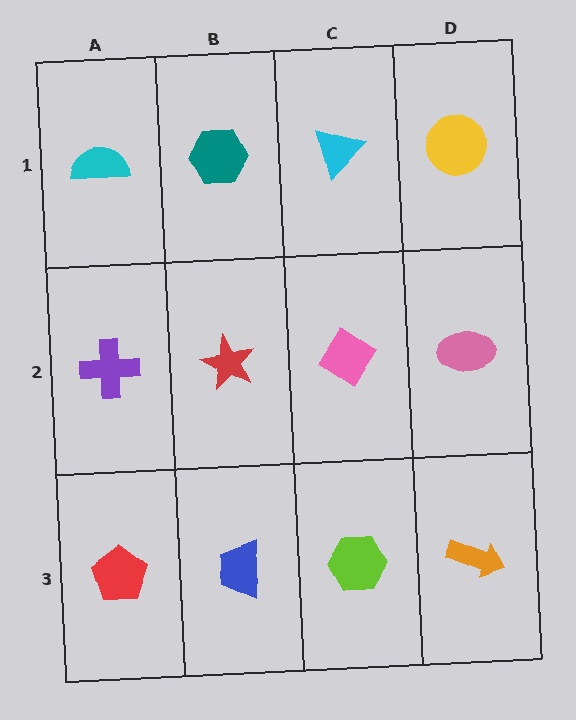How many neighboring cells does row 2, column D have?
3.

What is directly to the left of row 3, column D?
A lime hexagon.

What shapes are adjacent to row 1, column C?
A pink diamond (row 2, column C), a teal hexagon (row 1, column B), a yellow circle (row 1, column D).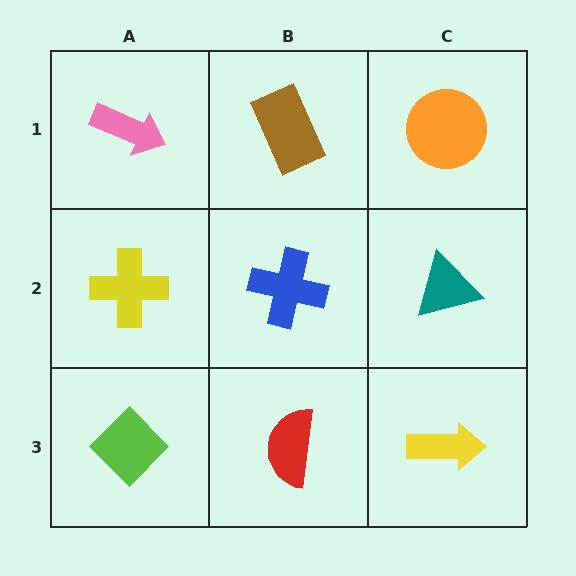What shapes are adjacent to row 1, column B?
A blue cross (row 2, column B), a pink arrow (row 1, column A), an orange circle (row 1, column C).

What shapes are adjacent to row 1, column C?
A teal triangle (row 2, column C), a brown rectangle (row 1, column B).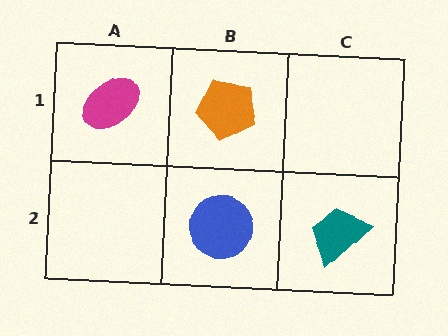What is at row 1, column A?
A magenta ellipse.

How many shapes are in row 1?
2 shapes.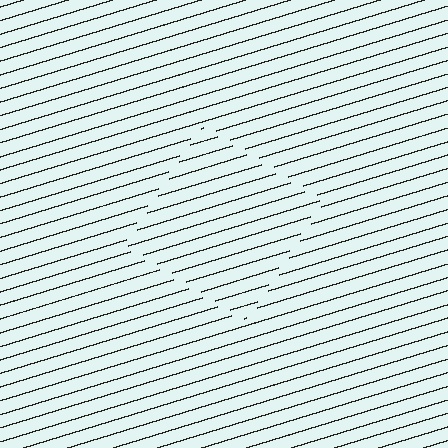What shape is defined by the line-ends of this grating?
An illusory square. The interior of the shape contains the same grating, shifted by half a period — the contour is defined by the phase discontinuity where line-ends from the inner and outer gratings abut.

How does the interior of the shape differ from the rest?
The interior of the shape contains the same grating, shifted by half a period — the contour is defined by the phase discontinuity where line-ends from the inner and outer gratings abut.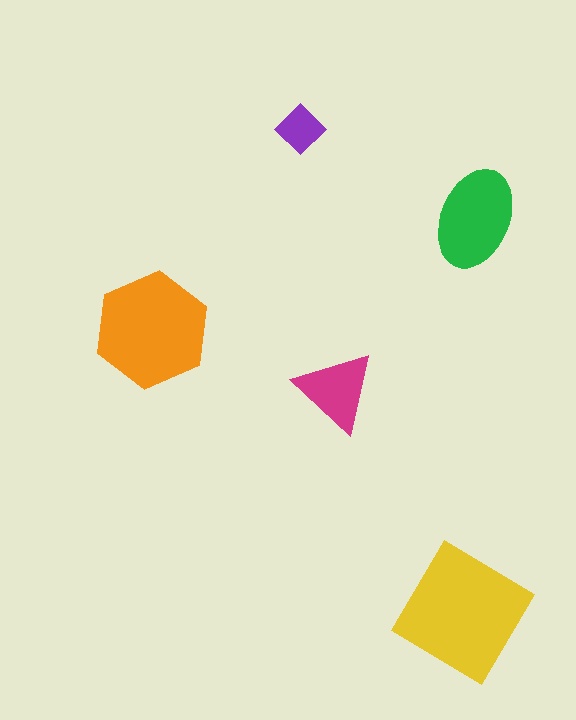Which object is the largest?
The yellow diamond.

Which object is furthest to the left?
The orange hexagon is leftmost.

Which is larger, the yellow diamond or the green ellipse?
The yellow diamond.